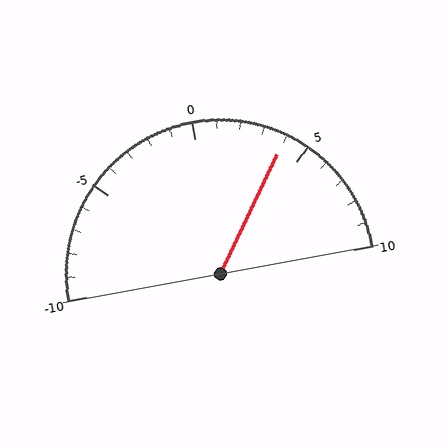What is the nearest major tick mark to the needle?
The nearest major tick mark is 5.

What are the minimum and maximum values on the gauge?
The gauge ranges from -10 to 10.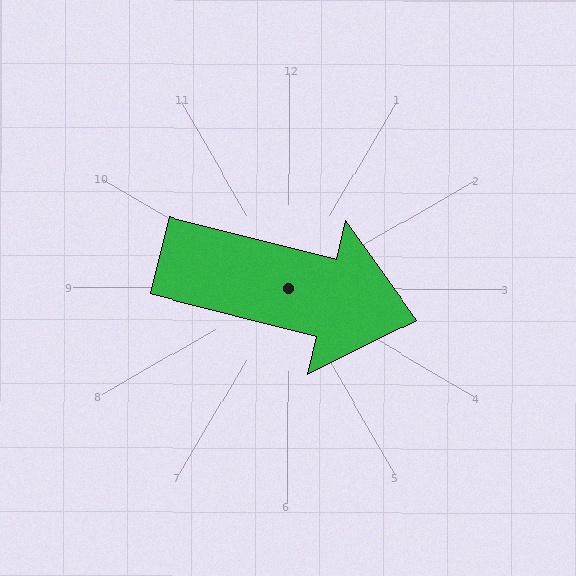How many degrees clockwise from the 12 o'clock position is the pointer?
Approximately 104 degrees.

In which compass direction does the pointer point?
East.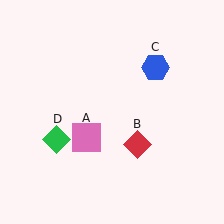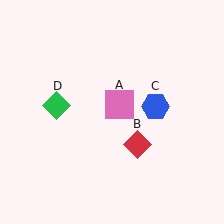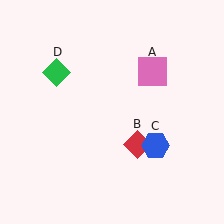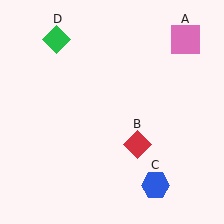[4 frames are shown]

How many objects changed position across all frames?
3 objects changed position: pink square (object A), blue hexagon (object C), green diamond (object D).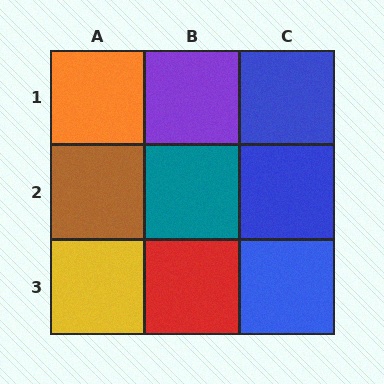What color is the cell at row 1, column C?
Blue.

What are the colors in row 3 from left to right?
Yellow, red, blue.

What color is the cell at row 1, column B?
Purple.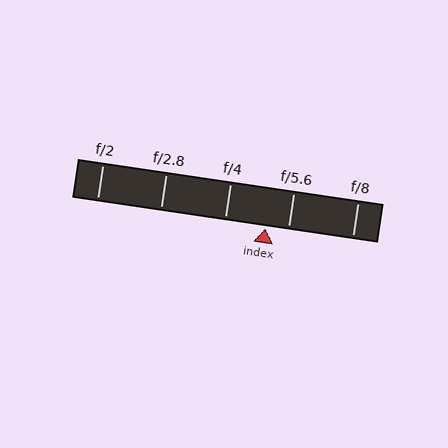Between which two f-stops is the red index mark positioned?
The index mark is between f/4 and f/5.6.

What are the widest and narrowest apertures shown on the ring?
The widest aperture shown is f/2 and the narrowest is f/8.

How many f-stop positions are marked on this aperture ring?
There are 5 f-stop positions marked.